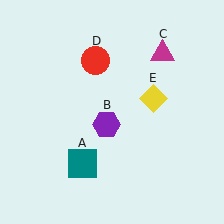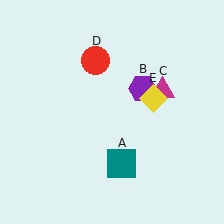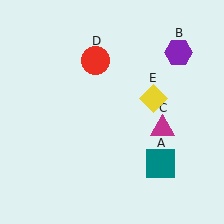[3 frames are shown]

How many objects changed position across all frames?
3 objects changed position: teal square (object A), purple hexagon (object B), magenta triangle (object C).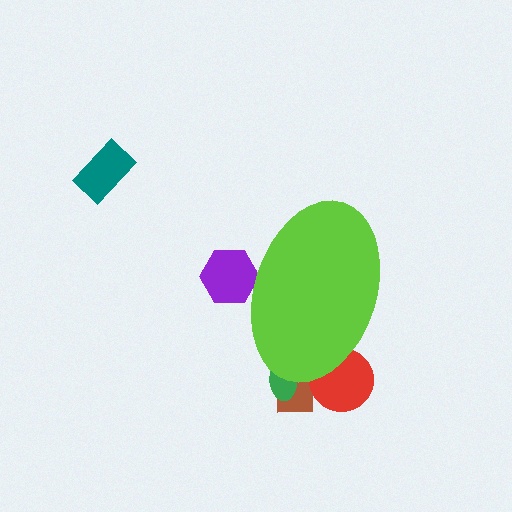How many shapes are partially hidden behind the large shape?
4 shapes are partially hidden.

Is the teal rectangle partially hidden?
No, the teal rectangle is fully visible.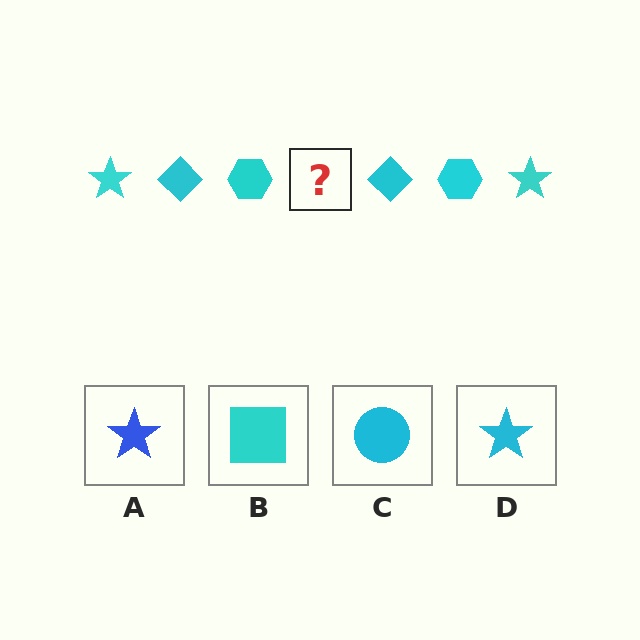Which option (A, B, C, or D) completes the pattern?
D.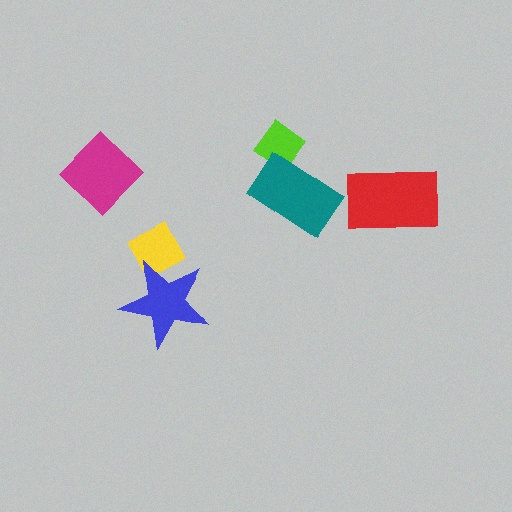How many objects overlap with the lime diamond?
1 object overlaps with the lime diamond.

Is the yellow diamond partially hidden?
Yes, it is partially covered by another shape.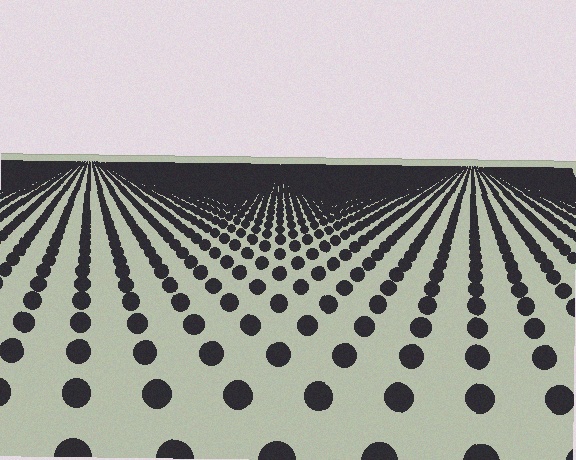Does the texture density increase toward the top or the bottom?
Density increases toward the top.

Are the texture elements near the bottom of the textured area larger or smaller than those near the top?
Larger. Near the bottom, elements are closer to the viewer and appear at a bigger on-screen size.